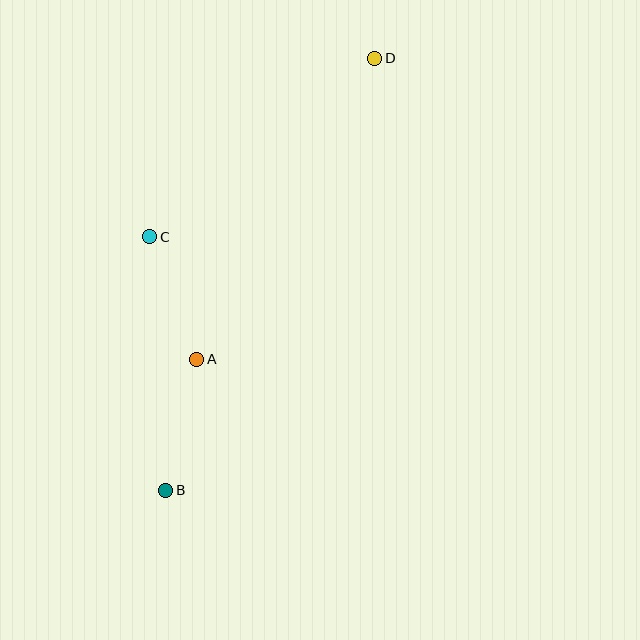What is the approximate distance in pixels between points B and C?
The distance between B and C is approximately 254 pixels.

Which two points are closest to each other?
Points A and C are closest to each other.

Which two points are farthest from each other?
Points B and D are farthest from each other.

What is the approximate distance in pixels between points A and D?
The distance between A and D is approximately 350 pixels.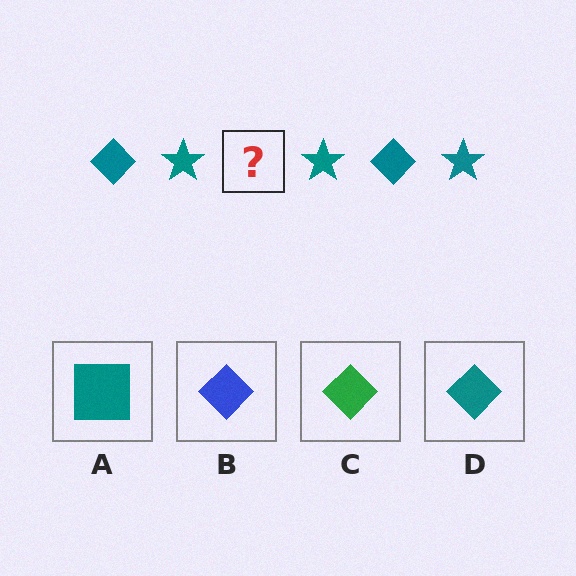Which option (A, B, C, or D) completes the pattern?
D.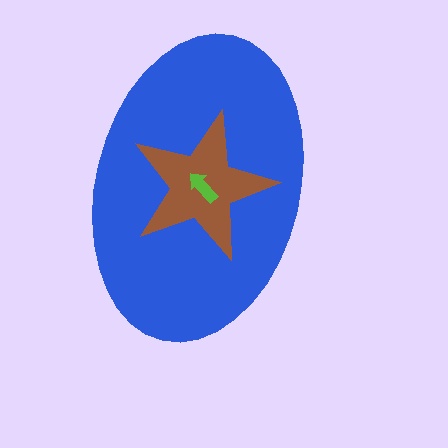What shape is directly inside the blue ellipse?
The brown star.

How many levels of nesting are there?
3.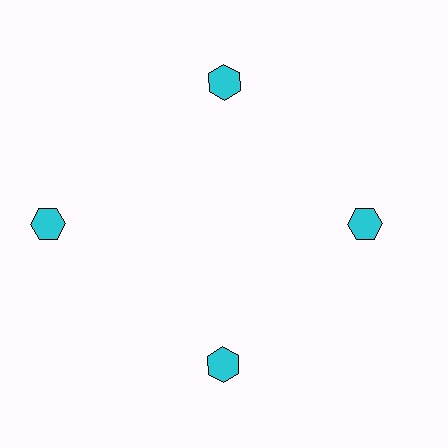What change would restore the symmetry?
The symmetry would be restored by moving it inward, back onto the ring so that all 4 hexagons sit at equal angles and equal distance from the center.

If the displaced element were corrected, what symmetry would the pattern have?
It would have 4-fold rotational symmetry — the pattern would map onto itself every 90 degrees.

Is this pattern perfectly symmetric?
No. The 4 cyan hexagons are arranged in a ring, but one element near the 9 o'clock position is pushed outward from the center, breaking the 4-fold rotational symmetry.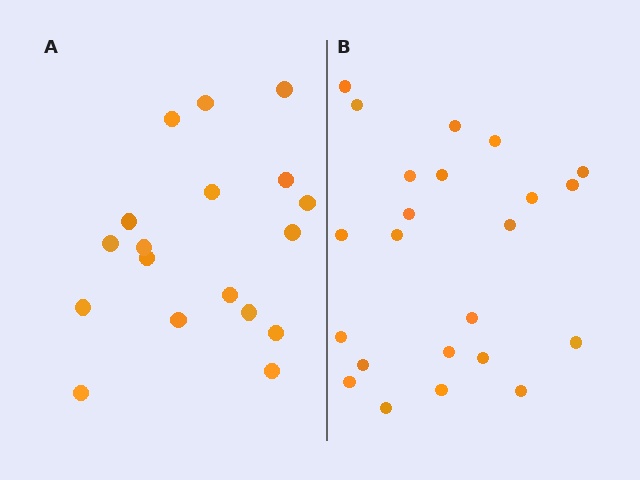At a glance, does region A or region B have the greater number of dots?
Region B (the right region) has more dots.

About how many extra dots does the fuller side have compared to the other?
Region B has about 5 more dots than region A.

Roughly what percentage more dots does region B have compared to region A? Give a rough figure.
About 30% more.